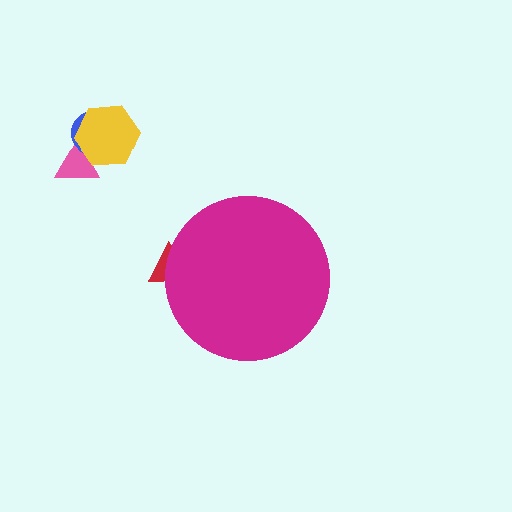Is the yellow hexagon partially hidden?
No, the yellow hexagon is fully visible.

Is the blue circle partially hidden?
No, the blue circle is fully visible.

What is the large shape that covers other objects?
A magenta circle.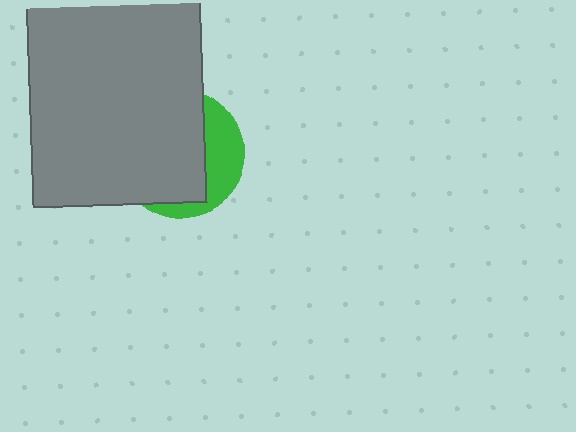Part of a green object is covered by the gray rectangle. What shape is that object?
It is a circle.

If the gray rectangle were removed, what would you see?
You would see the complete green circle.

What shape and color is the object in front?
The object in front is a gray rectangle.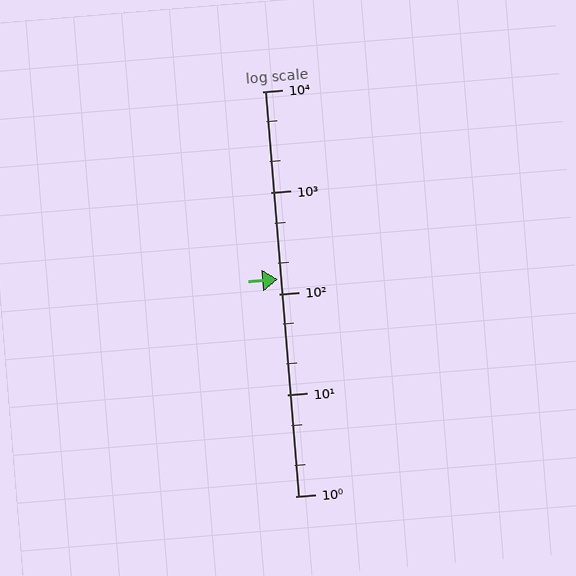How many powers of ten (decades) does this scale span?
The scale spans 4 decades, from 1 to 10000.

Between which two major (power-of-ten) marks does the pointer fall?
The pointer is between 100 and 1000.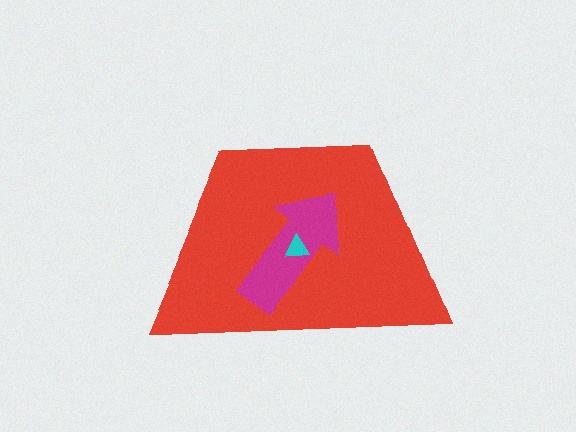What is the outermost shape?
The red trapezoid.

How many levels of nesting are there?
3.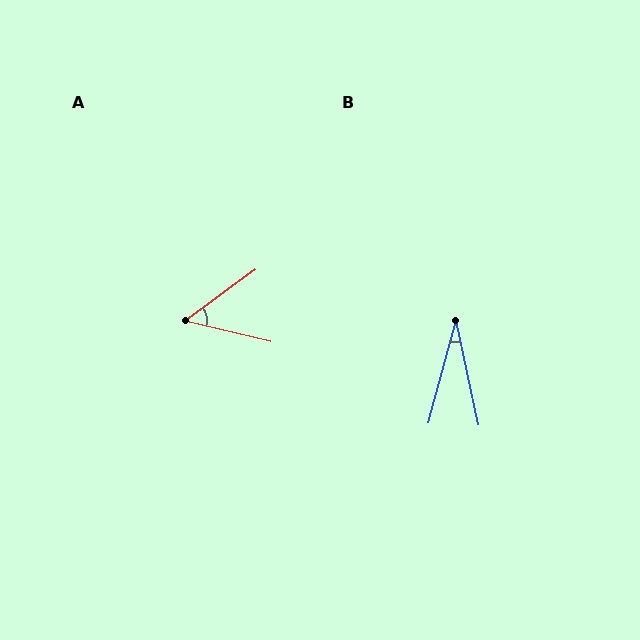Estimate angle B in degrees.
Approximately 27 degrees.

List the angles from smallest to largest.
B (27°), A (50°).